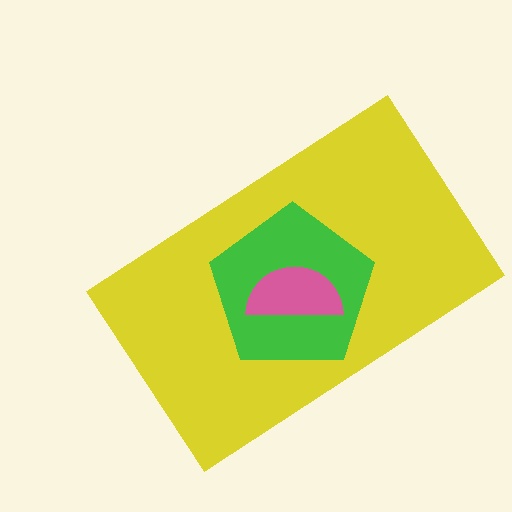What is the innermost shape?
The pink semicircle.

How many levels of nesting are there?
3.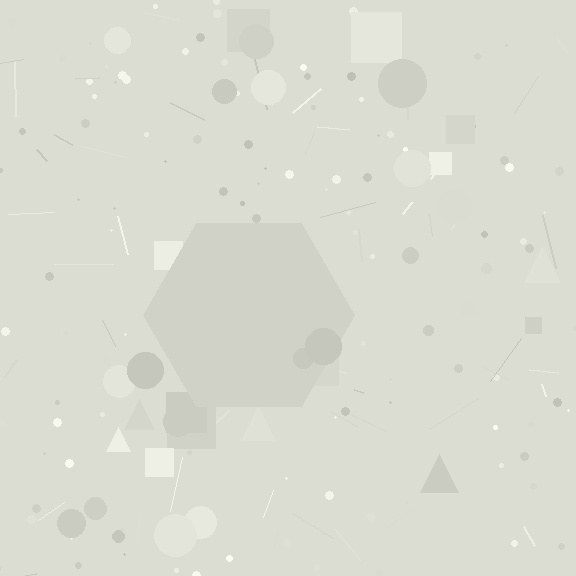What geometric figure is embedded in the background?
A hexagon is embedded in the background.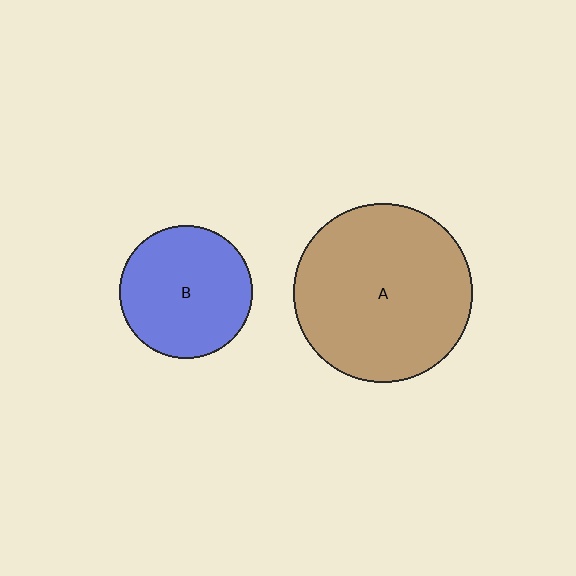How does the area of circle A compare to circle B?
Approximately 1.8 times.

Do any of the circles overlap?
No, none of the circles overlap.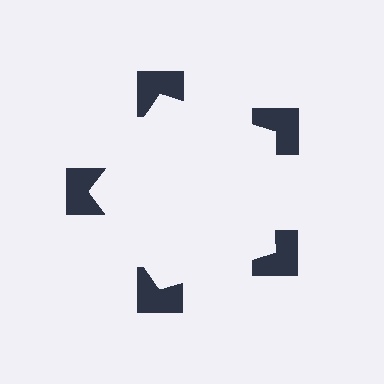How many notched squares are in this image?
There are 5 — one at each vertex of the illusory pentagon.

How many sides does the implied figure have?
5 sides.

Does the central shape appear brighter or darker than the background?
It typically appears slightly brighter than the background, even though no actual brightness change is drawn.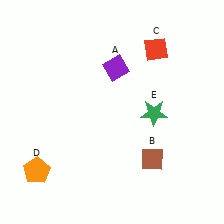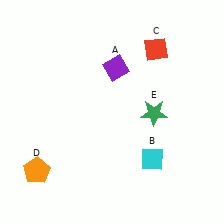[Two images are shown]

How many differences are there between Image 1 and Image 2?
There is 1 difference between the two images.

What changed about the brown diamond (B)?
In Image 1, B is brown. In Image 2, it changed to cyan.